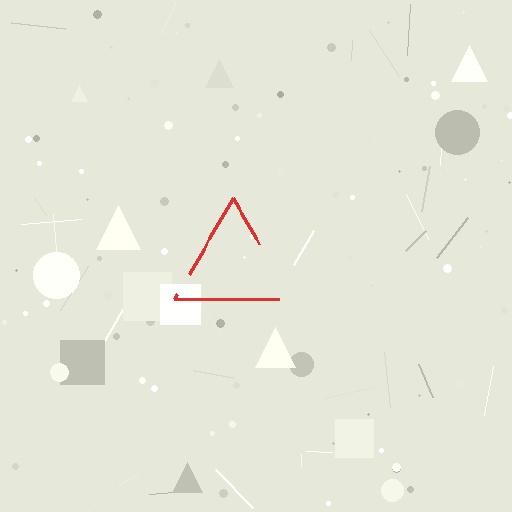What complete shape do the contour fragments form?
The contour fragments form a triangle.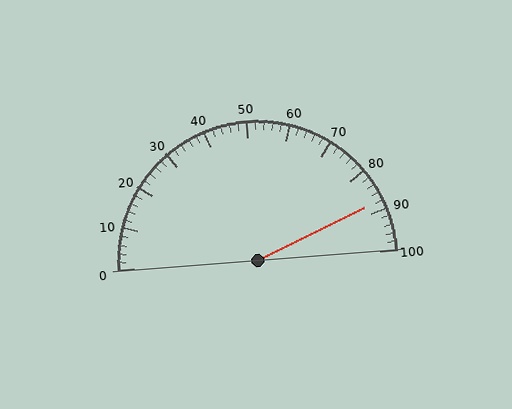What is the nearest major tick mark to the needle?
The nearest major tick mark is 90.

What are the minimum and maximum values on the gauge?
The gauge ranges from 0 to 100.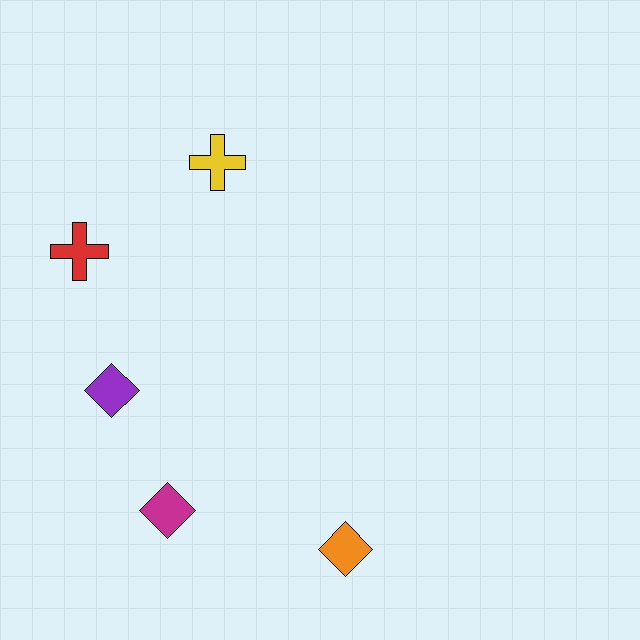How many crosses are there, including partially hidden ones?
There are 2 crosses.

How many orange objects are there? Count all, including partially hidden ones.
There is 1 orange object.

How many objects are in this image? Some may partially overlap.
There are 5 objects.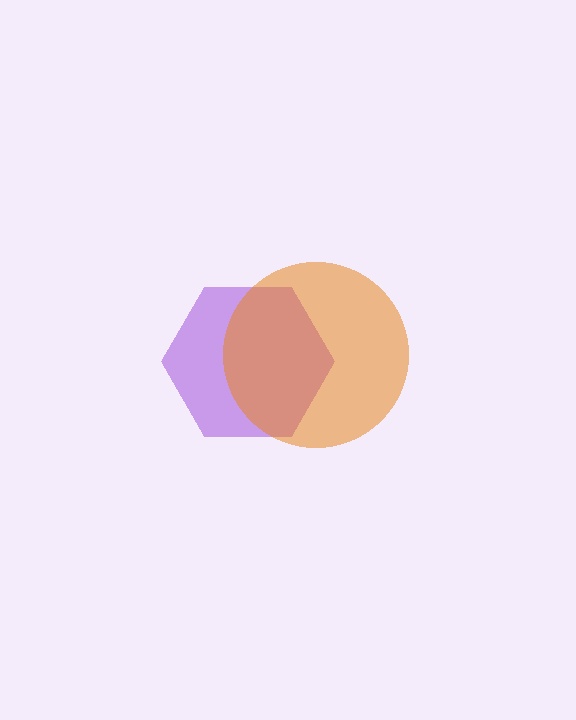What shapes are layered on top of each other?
The layered shapes are: a purple hexagon, an orange circle.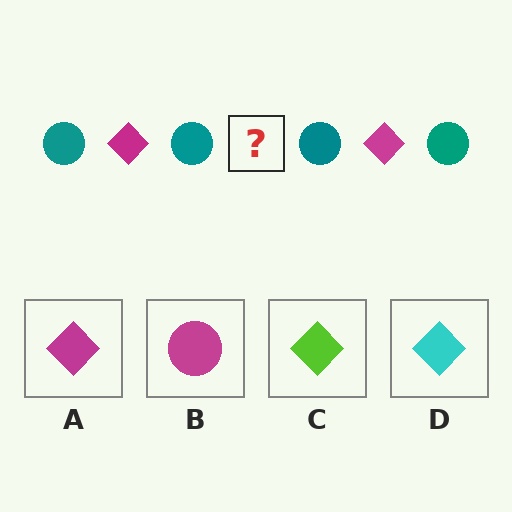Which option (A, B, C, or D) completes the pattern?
A.